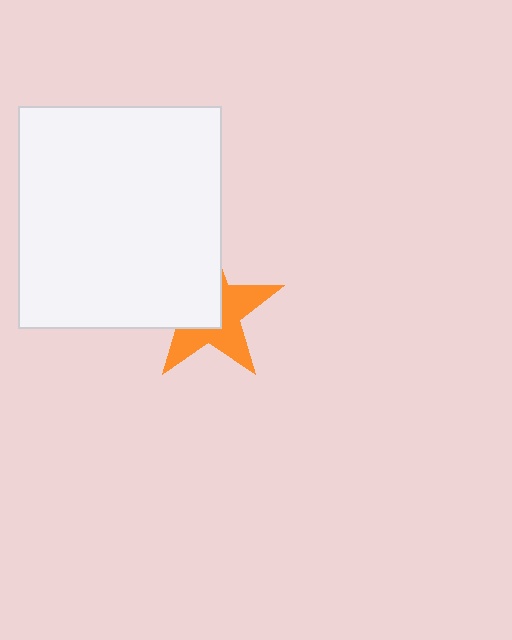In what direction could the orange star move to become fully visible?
The orange star could move toward the lower-right. That would shift it out from behind the white rectangle entirely.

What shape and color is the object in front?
The object in front is a white rectangle.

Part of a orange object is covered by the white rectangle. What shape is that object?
It is a star.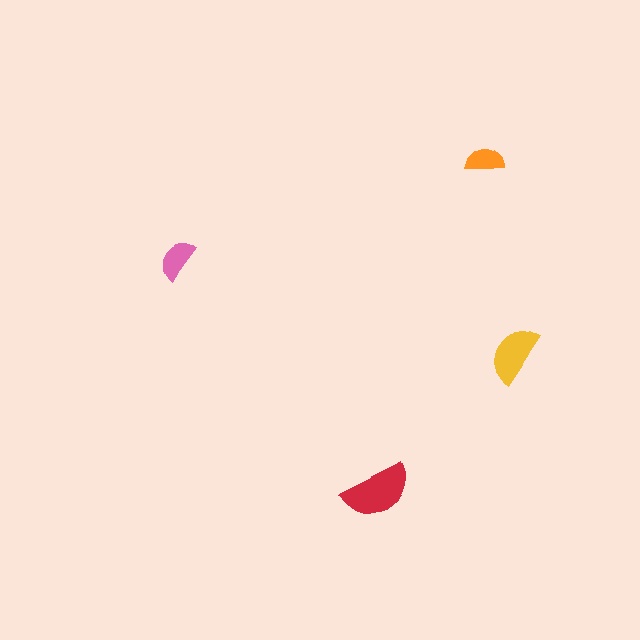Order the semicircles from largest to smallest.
the red one, the yellow one, the pink one, the orange one.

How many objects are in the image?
There are 4 objects in the image.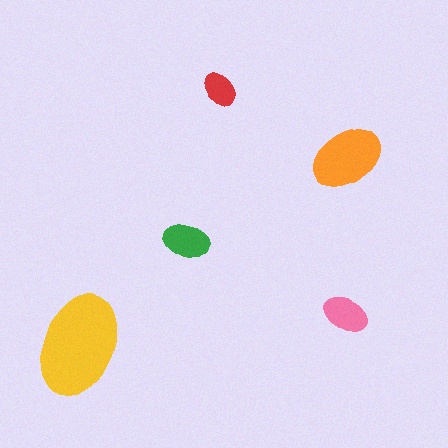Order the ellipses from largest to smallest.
the yellow one, the orange one, the green one, the pink one, the red one.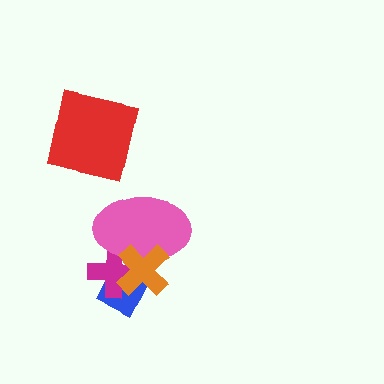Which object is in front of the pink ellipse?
The orange cross is in front of the pink ellipse.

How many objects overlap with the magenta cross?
3 objects overlap with the magenta cross.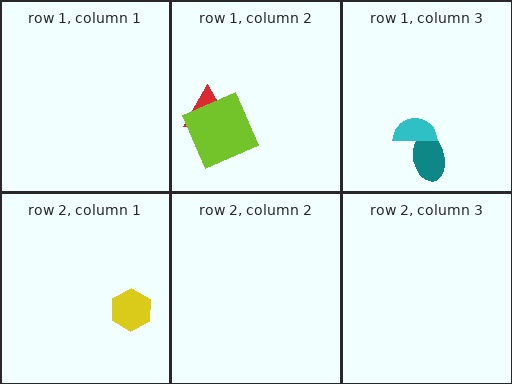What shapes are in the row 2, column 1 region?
The yellow hexagon.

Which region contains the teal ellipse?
The row 1, column 3 region.